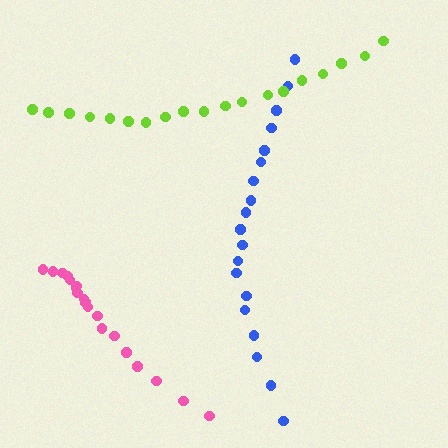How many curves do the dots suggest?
There are 3 distinct paths.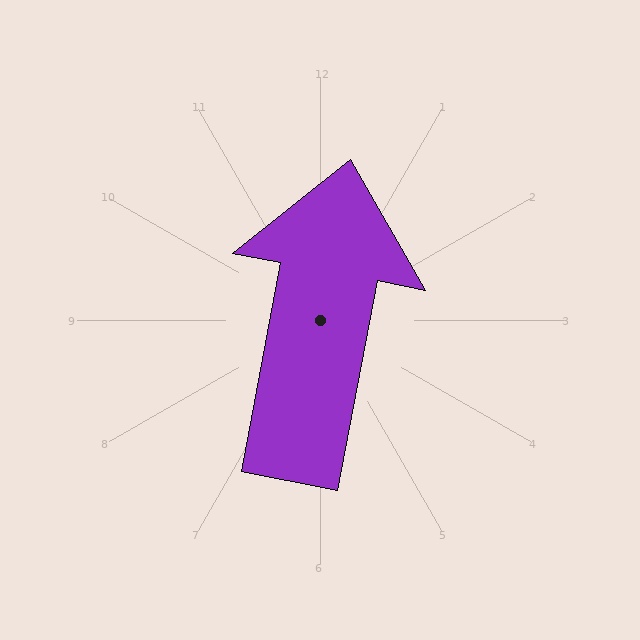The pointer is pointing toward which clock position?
Roughly 12 o'clock.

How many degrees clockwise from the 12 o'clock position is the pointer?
Approximately 11 degrees.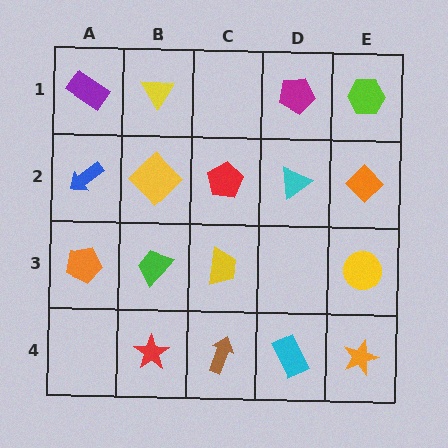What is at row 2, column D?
A cyan triangle.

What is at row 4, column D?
A cyan rectangle.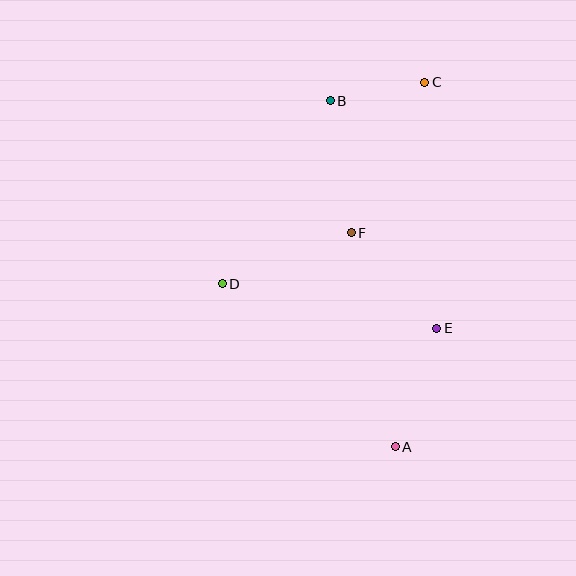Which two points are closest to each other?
Points B and C are closest to each other.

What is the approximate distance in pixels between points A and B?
The distance between A and B is approximately 352 pixels.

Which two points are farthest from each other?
Points A and C are farthest from each other.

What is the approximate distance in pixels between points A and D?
The distance between A and D is approximately 237 pixels.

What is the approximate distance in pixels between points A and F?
The distance between A and F is approximately 218 pixels.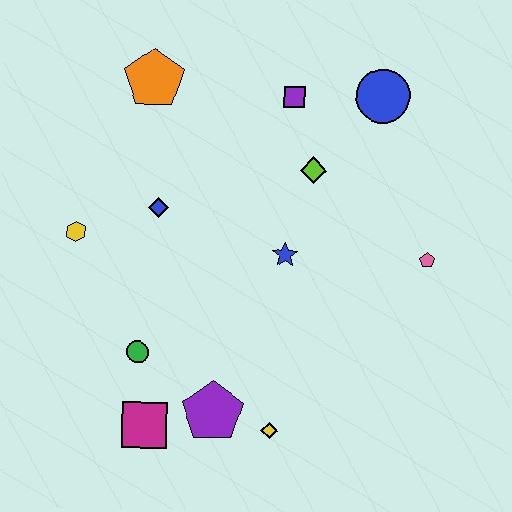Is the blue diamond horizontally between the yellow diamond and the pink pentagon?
No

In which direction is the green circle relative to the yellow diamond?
The green circle is to the left of the yellow diamond.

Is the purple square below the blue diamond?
No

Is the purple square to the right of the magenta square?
Yes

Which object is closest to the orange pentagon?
The blue diamond is closest to the orange pentagon.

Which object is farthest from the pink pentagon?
The yellow hexagon is farthest from the pink pentagon.